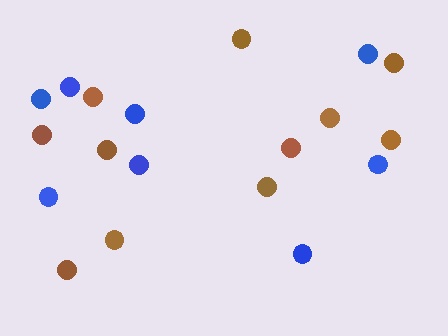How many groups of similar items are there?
There are 2 groups: one group of brown circles (11) and one group of blue circles (8).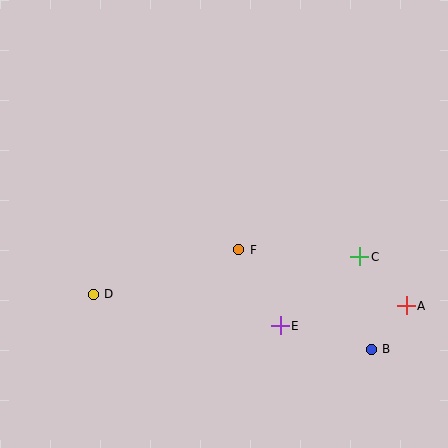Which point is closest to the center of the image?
Point F at (239, 250) is closest to the center.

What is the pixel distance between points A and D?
The distance between A and D is 313 pixels.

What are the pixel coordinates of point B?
Point B is at (371, 349).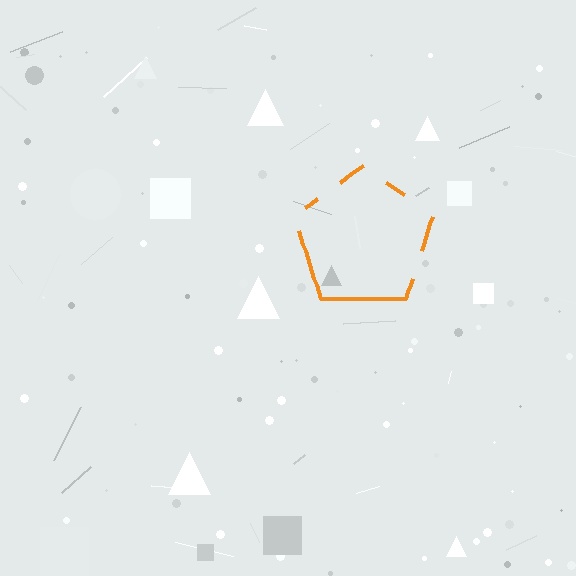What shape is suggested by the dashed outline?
The dashed outline suggests a pentagon.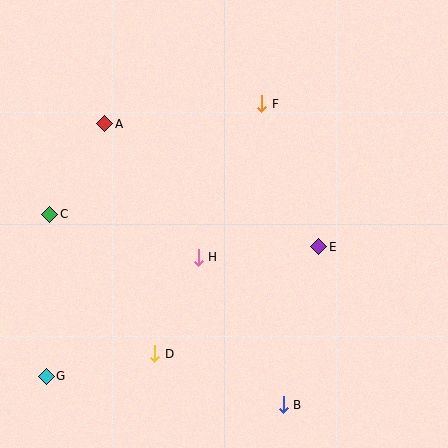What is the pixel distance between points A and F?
The distance between A and F is 159 pixels.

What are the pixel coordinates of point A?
Point A is at (105, 124).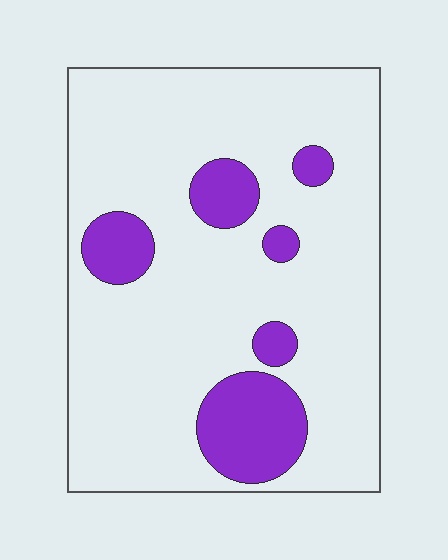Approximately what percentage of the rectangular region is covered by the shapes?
Approximately 15%.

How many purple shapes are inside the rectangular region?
6.